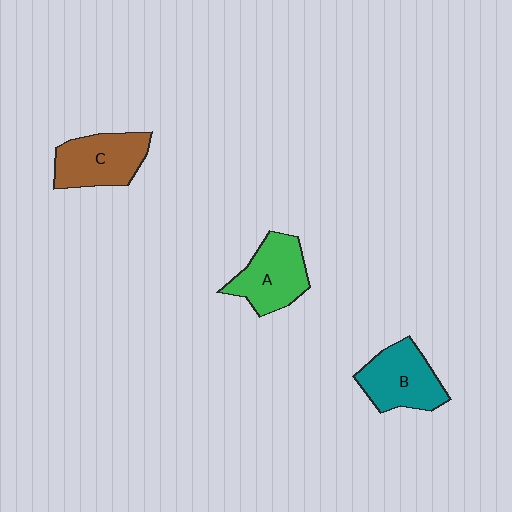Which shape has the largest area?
Shape C (brown).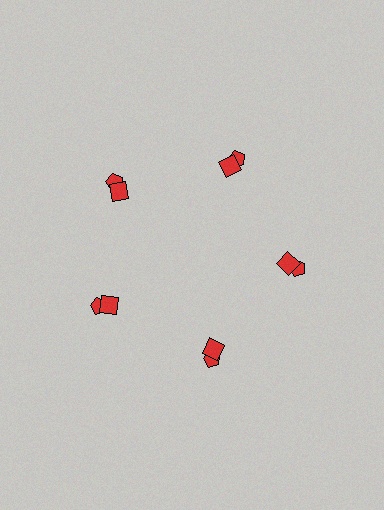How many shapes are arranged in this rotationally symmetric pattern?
There are 10 shapes, arranged in 5 groups of 2.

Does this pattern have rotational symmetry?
Yes, this pattern has 5-fold rotational symmetry. It looks the same after rotating 72 degrees around the center.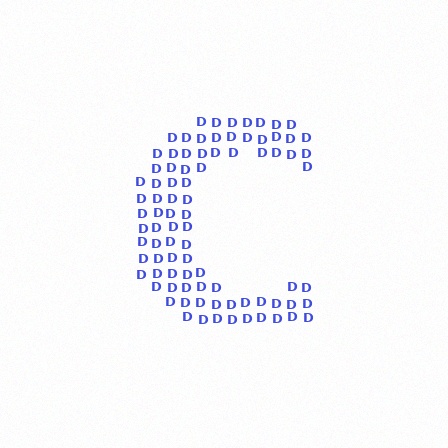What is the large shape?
The large shape is the letter C.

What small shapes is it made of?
It is made of small letter D's.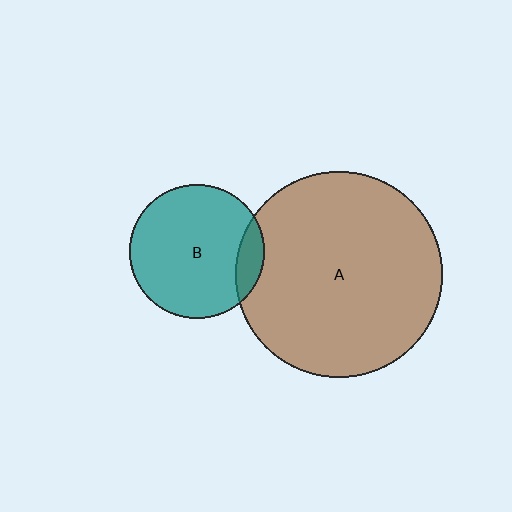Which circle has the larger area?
Circle A (brown).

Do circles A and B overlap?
Yes.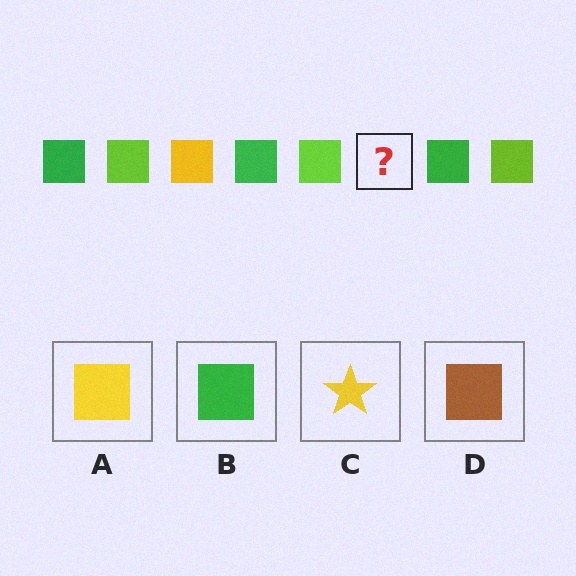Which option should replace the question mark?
Option A.